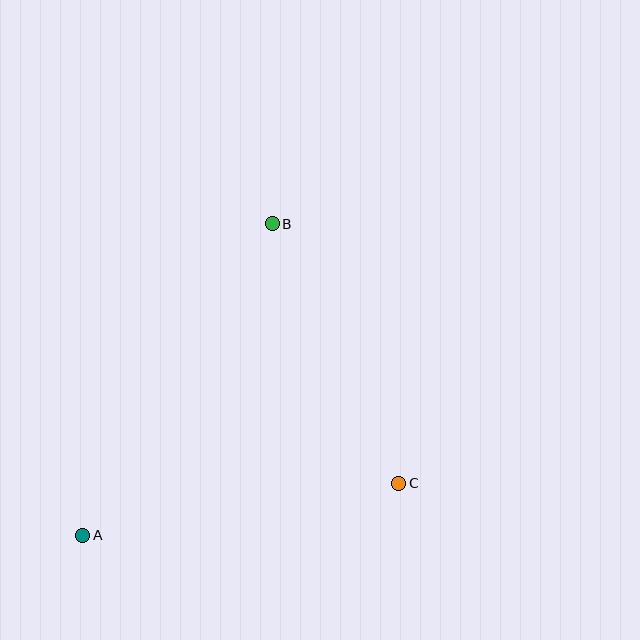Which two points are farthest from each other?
Points A and B are farthest from each other.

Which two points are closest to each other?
Points B and C are closest to each other.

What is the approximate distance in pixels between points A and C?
The distance between A and C is approximately 320 pixels.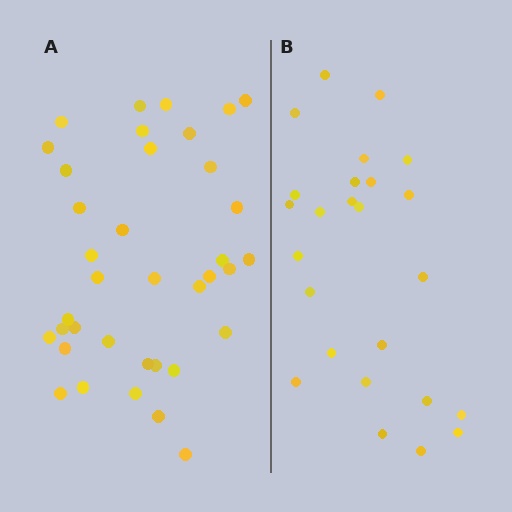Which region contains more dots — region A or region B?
Region A (the left region) has more dots.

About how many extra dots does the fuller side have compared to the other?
Region A has roughly 12 or so more dots than region B.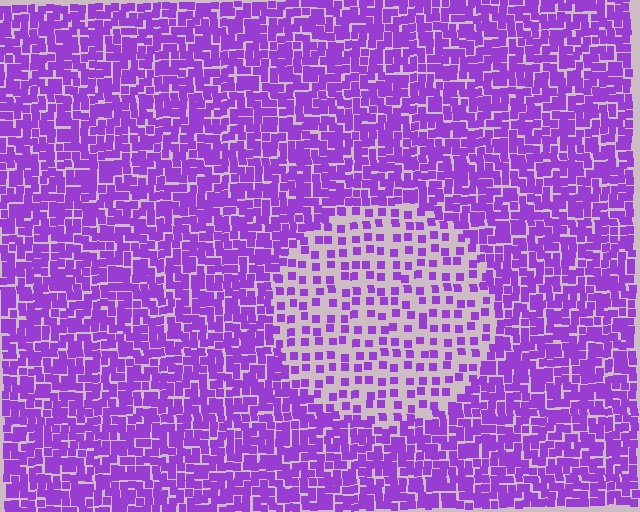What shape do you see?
I see a circle.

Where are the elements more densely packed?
The elements are more densely packed outside the circle boundary.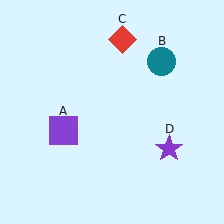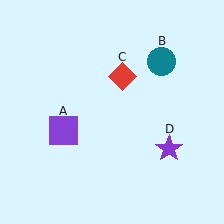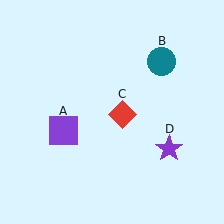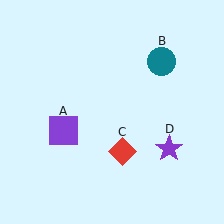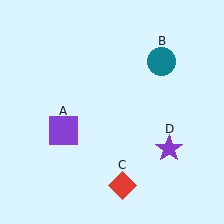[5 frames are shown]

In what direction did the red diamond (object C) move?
The red diamond (object C) moved down.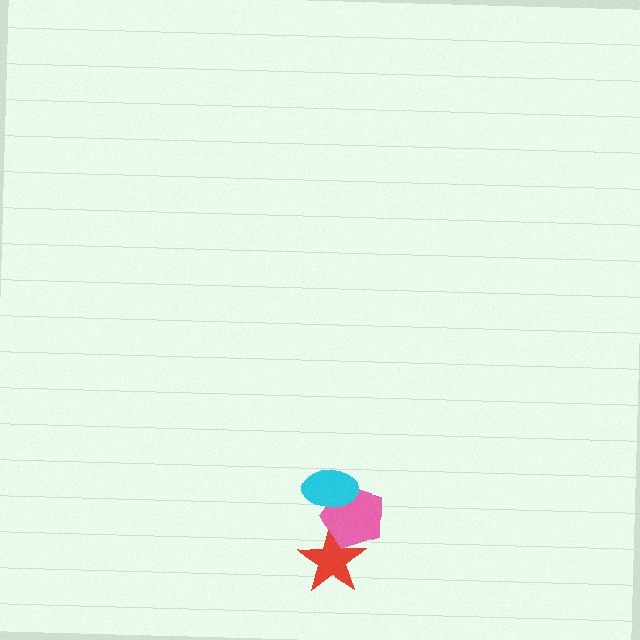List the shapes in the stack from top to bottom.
From top to bottom: the cyan ellipse, the pink pentagon, the red star.